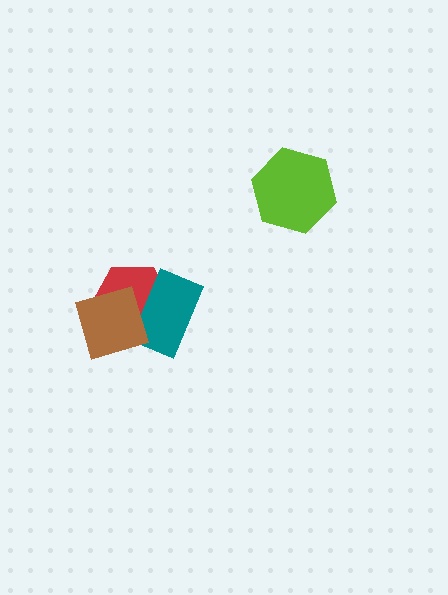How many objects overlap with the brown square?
2 objects overlap with the brown square.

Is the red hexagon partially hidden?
Yes, it is partially covered by another shape.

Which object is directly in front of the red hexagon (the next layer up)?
The teal rectangle is directly in front of the red hexagon.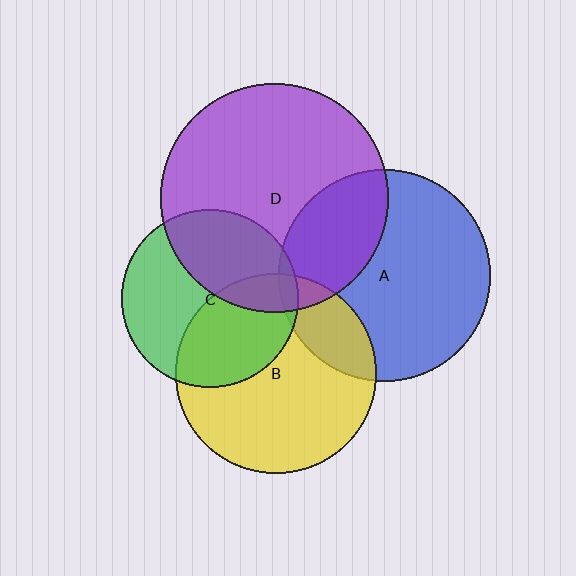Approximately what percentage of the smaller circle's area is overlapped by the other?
Approximately 40%.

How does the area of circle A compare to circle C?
Approximately 1.4 times.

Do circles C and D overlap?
Yes.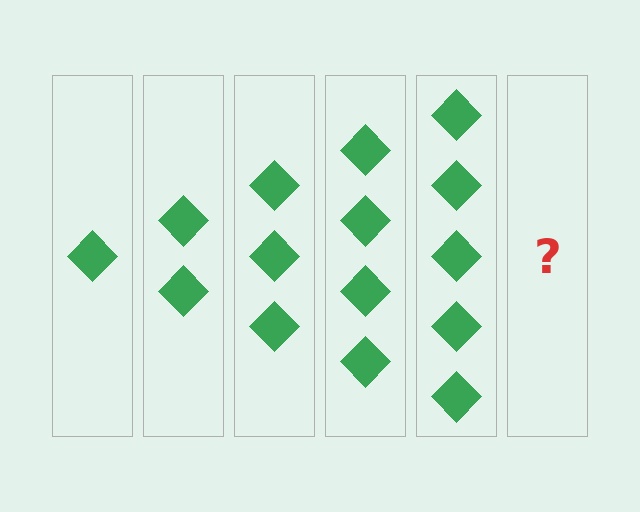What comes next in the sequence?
The next element should be 6 diamonds.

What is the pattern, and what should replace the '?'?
The pattern is that each step adds one more diamond. The '?' should be 6 diamonds.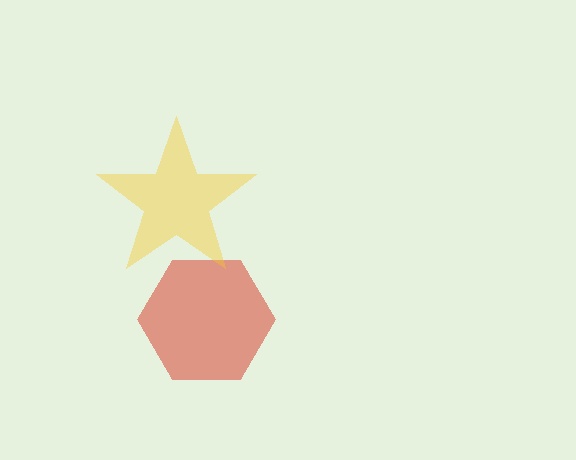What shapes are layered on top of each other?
The layered shapes are: a red hexagon, a yellow star.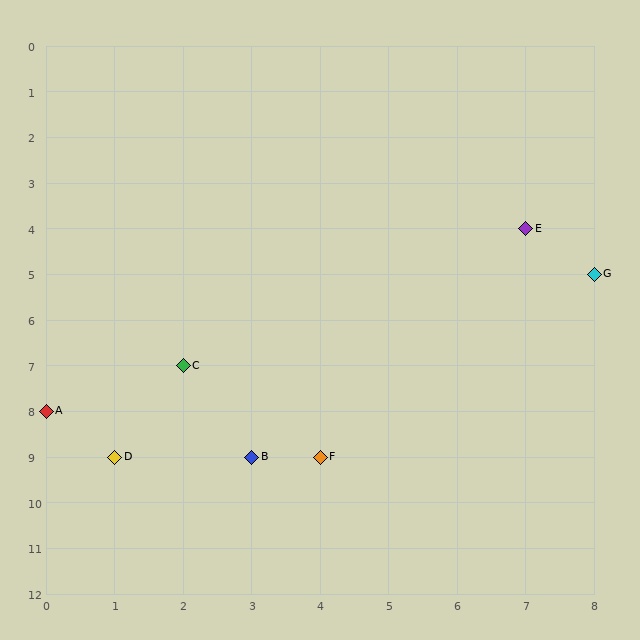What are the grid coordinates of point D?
Point D is at grid coordinates (1, 9).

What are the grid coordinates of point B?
Point B is at grid coordinates (3, 9).